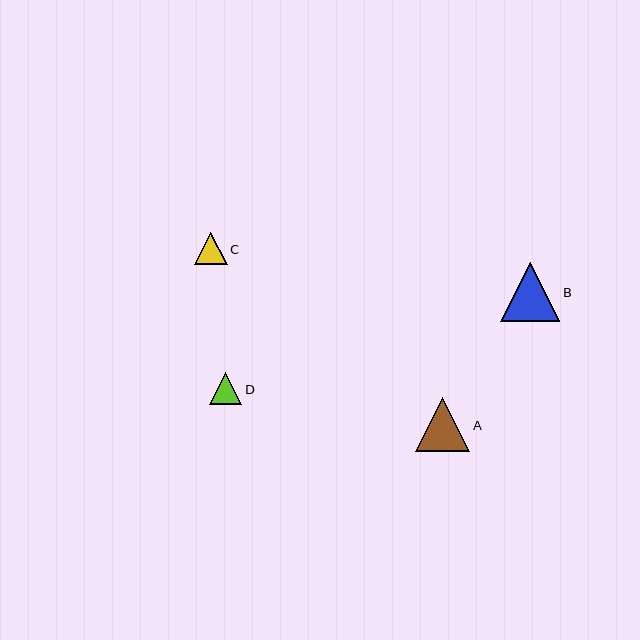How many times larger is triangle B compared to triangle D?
Triangle B is approximately 1.8 times the size of triangle D.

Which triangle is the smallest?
Triangle C is the smallest with a size of approximately 32 pixels.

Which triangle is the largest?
Triangle B is the largest with a size of approximately 59 pixels.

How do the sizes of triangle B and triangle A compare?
Triangle B and triangle A are approximately the same size.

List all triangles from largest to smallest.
From largest to smallest: B, A, D, C.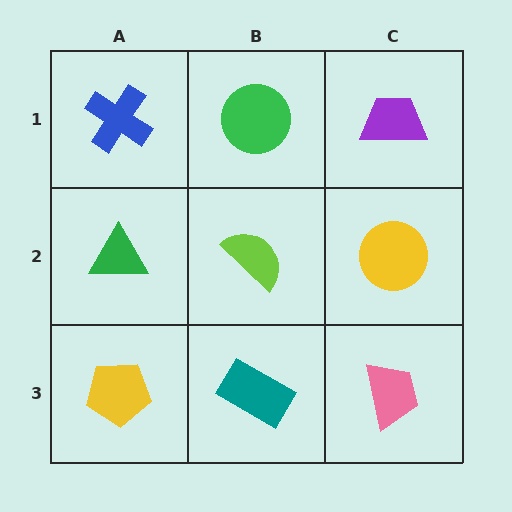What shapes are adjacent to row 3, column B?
A lime semicircle (row 2, column B), a yellow pentagon (row 3, column A), a pink trapezoid (row 3, column C).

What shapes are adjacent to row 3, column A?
A green triangle (row 2, column A), a teal rectangle (row 3, column B).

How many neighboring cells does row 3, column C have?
2.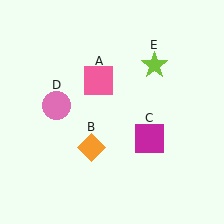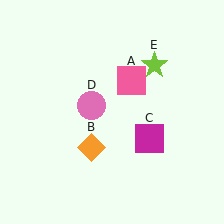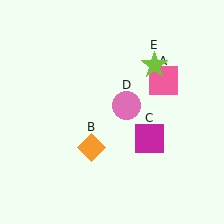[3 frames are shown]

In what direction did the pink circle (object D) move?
The pink circle (object D) moved right.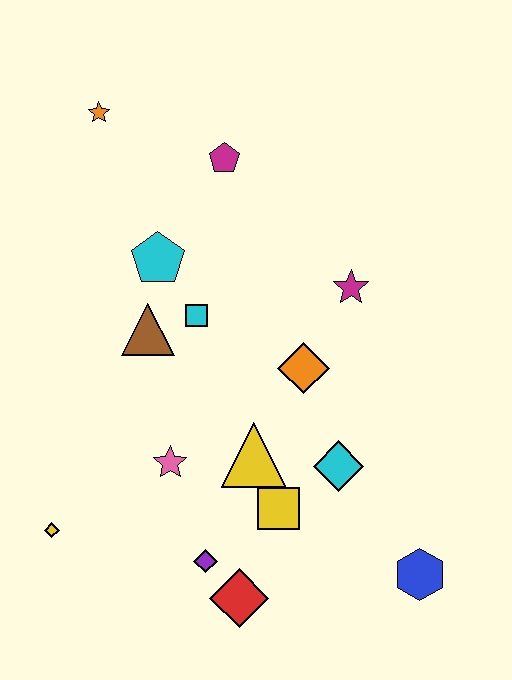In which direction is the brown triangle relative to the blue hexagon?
The brown triangle is to the left of the blue hexagon.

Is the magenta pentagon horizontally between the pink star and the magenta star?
Yes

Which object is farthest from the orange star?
The blue hexagon is farthest from the orange star.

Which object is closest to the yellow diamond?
The pink star is closest to the yellow diamond.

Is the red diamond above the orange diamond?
No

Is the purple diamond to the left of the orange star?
No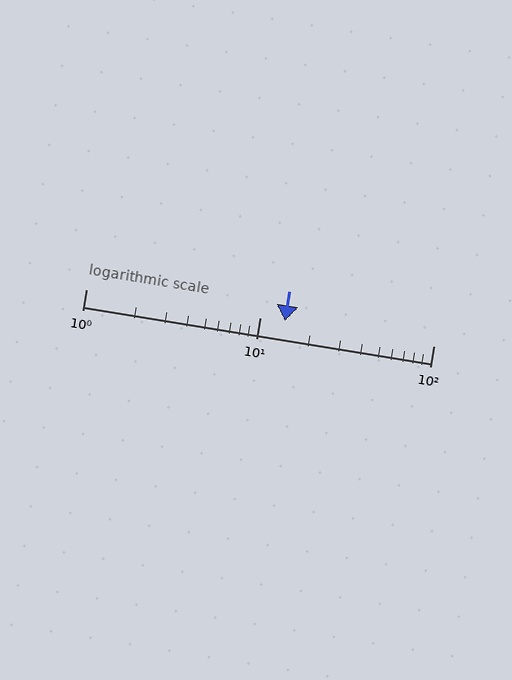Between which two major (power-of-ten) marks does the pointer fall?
The pointer is between 10 and 100.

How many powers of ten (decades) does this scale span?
The scale spans 2 decades, from 1 to 100.